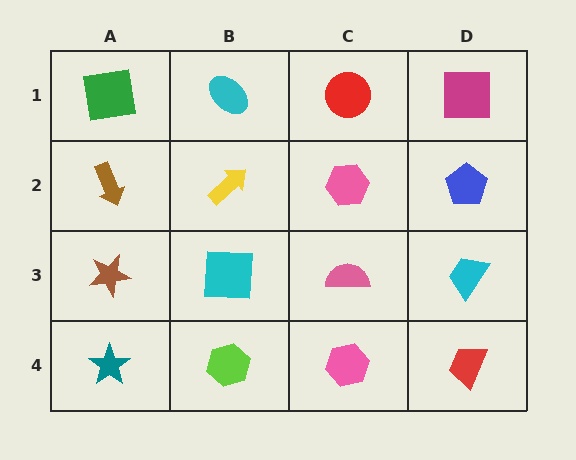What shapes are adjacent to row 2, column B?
A cyan ellipse (row 1, column B), a cyan square (row 3, column B), a brown arrow (row 2, column A), a pink hexagon (row 2, column C).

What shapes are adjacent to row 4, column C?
A pink semicircle (row 3, column C), a lime hexagon (row 4, column B), a red trapezoid (row 4, column D).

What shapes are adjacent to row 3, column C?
A pink hexagon (row 2, column C), a pink hexagon (row 4, column C), a cyan square (row 3, column B), a cyan trapezoid (row 3, column D).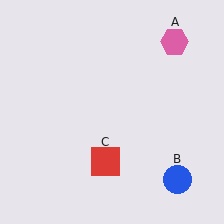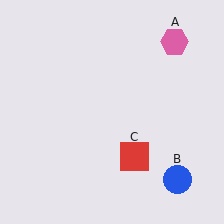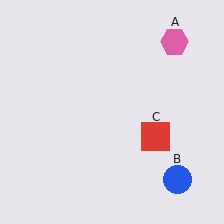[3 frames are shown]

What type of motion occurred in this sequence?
The red square (object C) rotated counterclockwise around the center of the scene.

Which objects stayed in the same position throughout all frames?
Pink hexagon (object A) and blue circle (object B) remained stationary.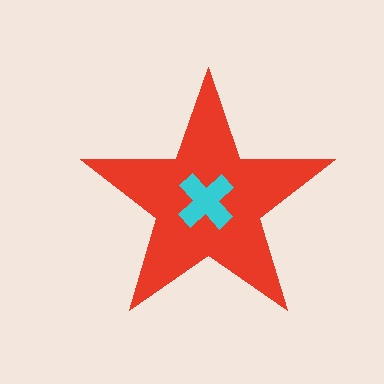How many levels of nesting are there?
2.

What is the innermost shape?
The cyan cross.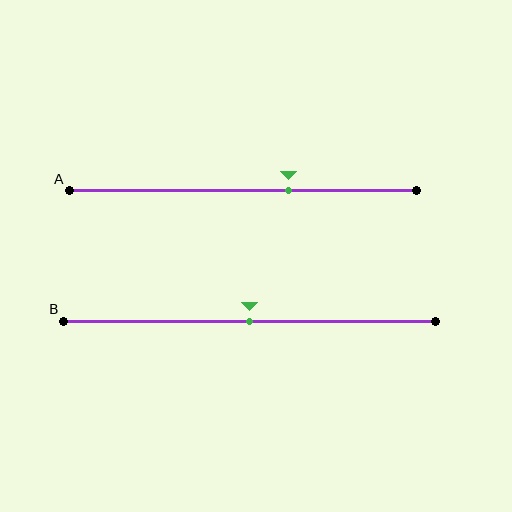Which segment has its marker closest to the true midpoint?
Segment B has its marker closest to the true midpoint.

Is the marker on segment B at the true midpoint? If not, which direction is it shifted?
Yes, the marker on segment B is at the true midpoint.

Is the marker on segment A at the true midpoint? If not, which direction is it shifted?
No, the marker on segment A is shifted to the right by about 13% of the segment length.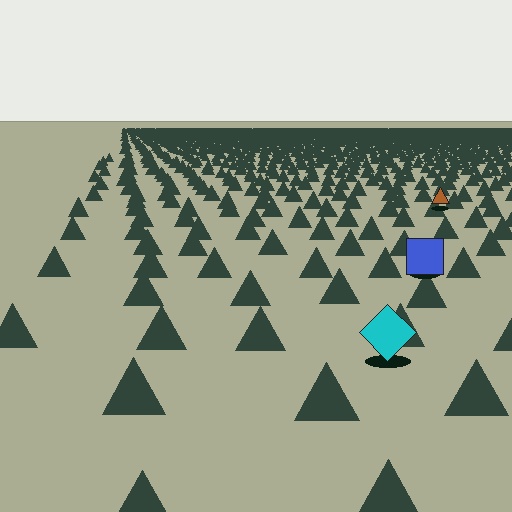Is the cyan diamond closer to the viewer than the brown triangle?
Yes. The cyan diamond is closer — you can tell from the texture gradient: the ground texture is coarser near it.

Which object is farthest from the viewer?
The brown triangle is farthest from the viewer. It appears smaller and the ground texture around it is denser.